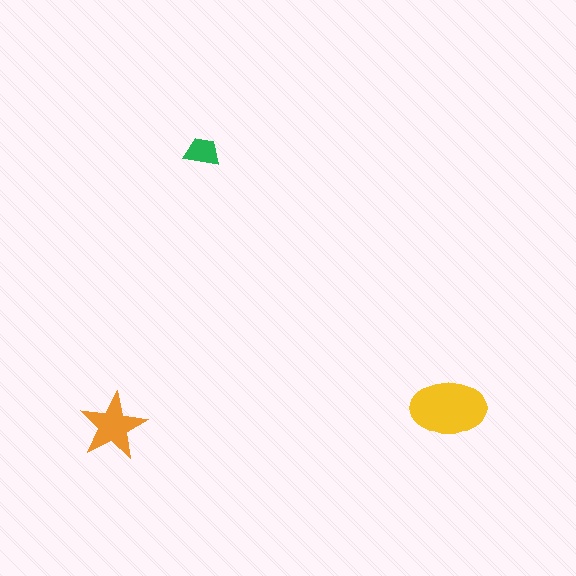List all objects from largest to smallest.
The yellow ellipse, the orange star, the green trapezoid.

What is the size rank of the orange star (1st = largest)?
2nd.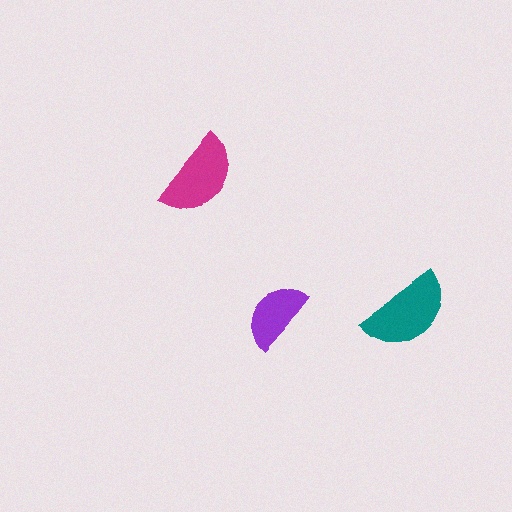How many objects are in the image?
There are 3 objects in the image.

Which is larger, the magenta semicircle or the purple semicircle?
The magenta one.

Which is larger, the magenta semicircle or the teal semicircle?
The teal one.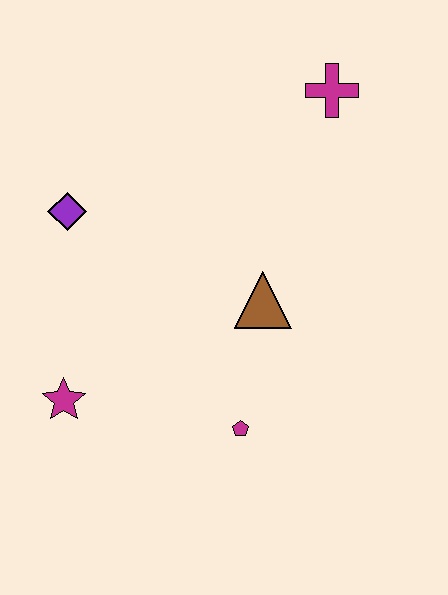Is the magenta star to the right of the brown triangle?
No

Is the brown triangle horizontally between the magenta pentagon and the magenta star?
No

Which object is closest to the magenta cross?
The brown triangle is closest to the magenta cross.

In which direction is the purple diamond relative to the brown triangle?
The purple diamond is to the left of the brown triangle.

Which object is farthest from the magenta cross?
The magenta star is farthest from the magenta cross.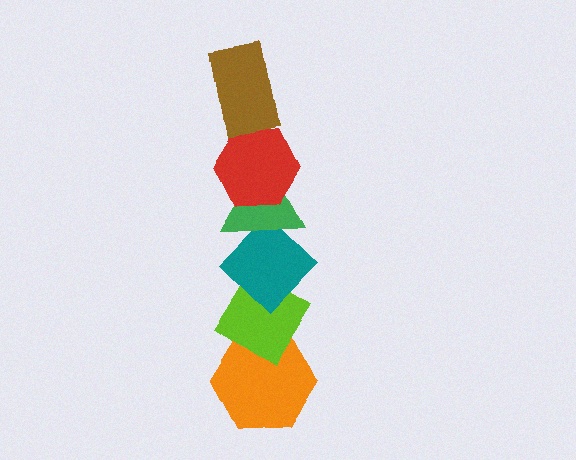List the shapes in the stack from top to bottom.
From top to bottom: the brown rectangle, the red hexagon, the green triangle, the teal diamond, the lime diamond, the orange hexagon.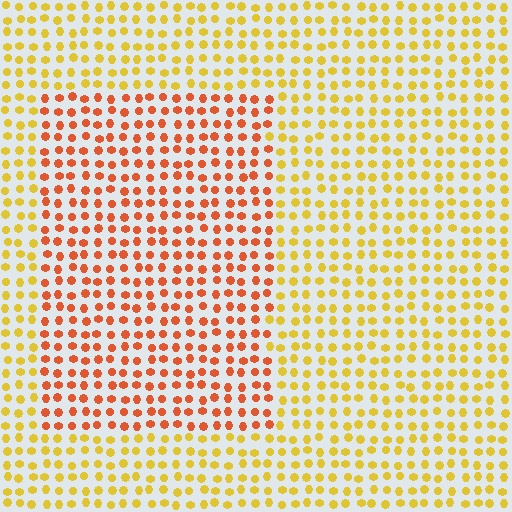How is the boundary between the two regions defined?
The boundary is defined purely by a slight shift in hue (about 38 degrees). Spacing, size, and orientation are identical on both sides.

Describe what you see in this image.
The image is filled with small yellow elements in a uniform arrangement. A rectangle-shaped region is visible where the elements are tinted to a slightly different hue, forming a subtle color boundary.